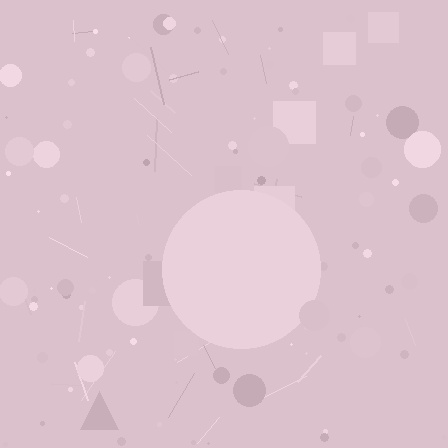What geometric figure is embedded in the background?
A circle is embedded in the background.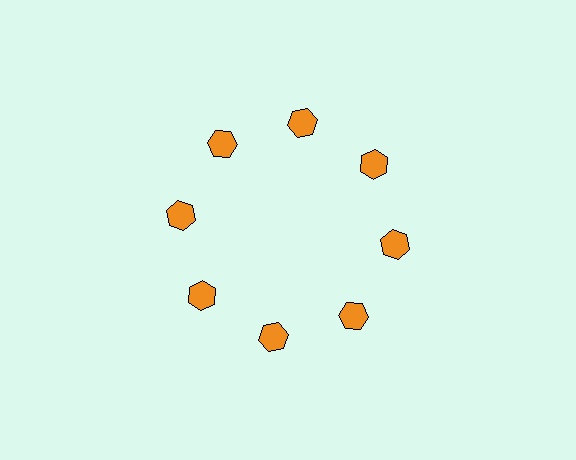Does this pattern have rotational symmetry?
Yes, this pattern has 8-fold rotational symmetry. It looks the same after rotating 45 degrees around the center.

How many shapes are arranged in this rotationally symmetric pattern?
There are 8 shapes, arranged in 8 groups of 1.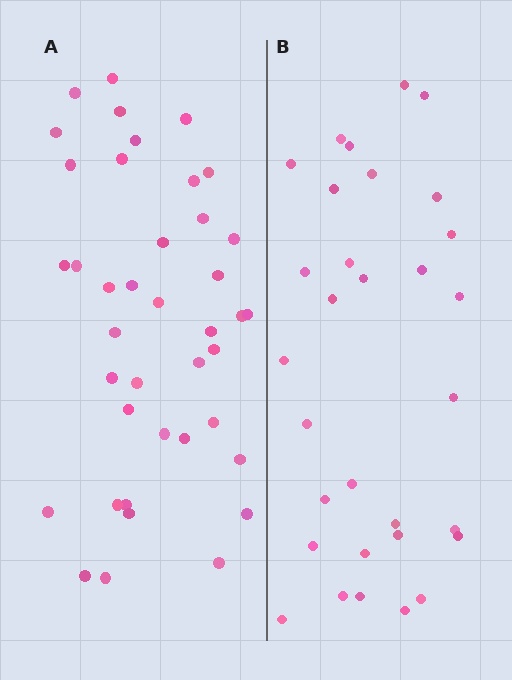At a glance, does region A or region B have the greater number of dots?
Region A (the left region) has more dots.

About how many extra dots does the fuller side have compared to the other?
Region A has roughly 8 or so more dots than region B.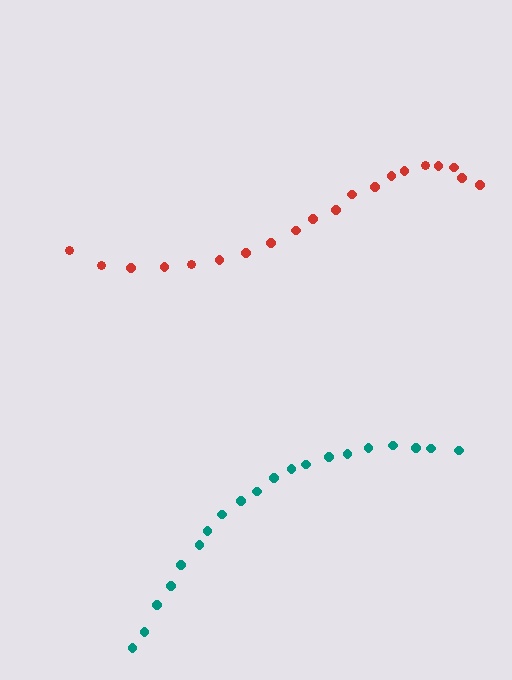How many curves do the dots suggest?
There are 2 distinct paths.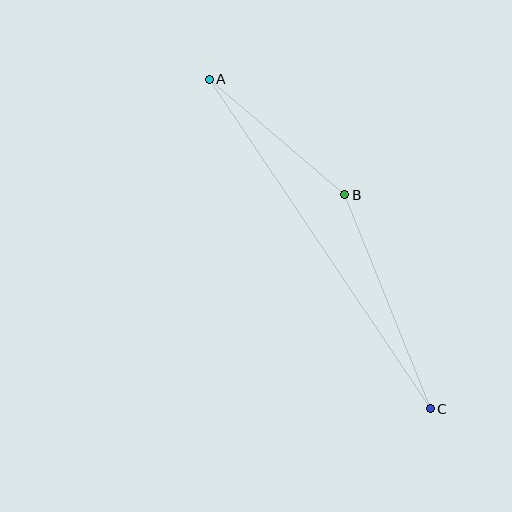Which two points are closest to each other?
Points A and B are closest to each other.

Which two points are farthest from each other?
Points A and C are farthest from each other.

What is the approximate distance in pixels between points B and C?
The distance between B and C is approximately 230 pixels.